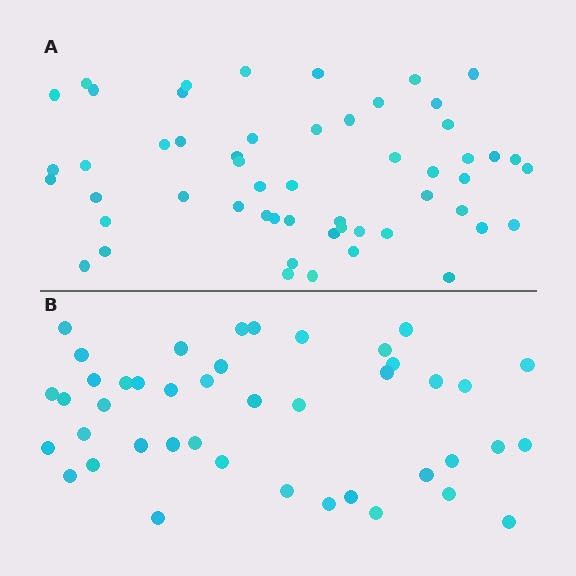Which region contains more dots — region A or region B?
Region A (the top region) has more dots.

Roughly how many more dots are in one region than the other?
Region A has roughly 12 or so more dots than region B.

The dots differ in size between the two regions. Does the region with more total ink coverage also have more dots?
No. Region B has more total ink coverage because its dots are larger, but region A actually contains more individual dots. Total area can be misleading — the number of items is what matters here.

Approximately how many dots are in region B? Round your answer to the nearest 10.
About 40 dots. (The exact count is 43, which rounds to 40.)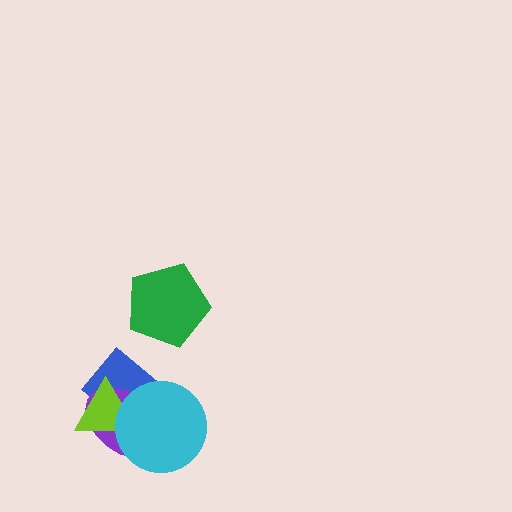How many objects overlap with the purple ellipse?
3 objects overlap with the purple ellipse.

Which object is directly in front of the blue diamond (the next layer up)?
The purple ellipse is directly in front of the blue diamond.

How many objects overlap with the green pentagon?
0 objects overlap with the green pentagon.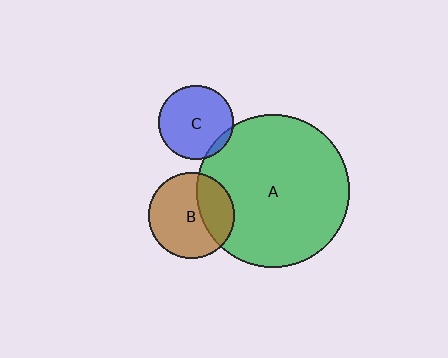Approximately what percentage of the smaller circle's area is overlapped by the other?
Approximately 5%.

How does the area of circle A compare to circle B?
Approximately 3.1 times.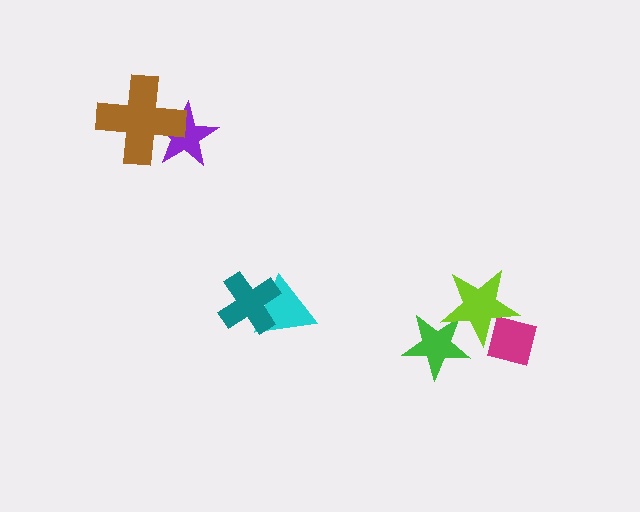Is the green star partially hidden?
Yes, it is partially covered by another shape.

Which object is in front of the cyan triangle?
The teal cross is in front of the cyan triangle.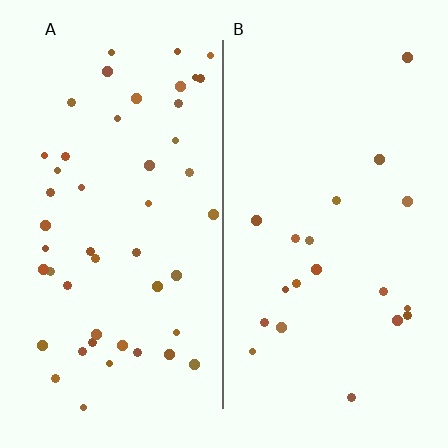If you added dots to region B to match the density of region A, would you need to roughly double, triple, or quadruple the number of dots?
Approximately double.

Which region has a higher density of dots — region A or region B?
A (the left).